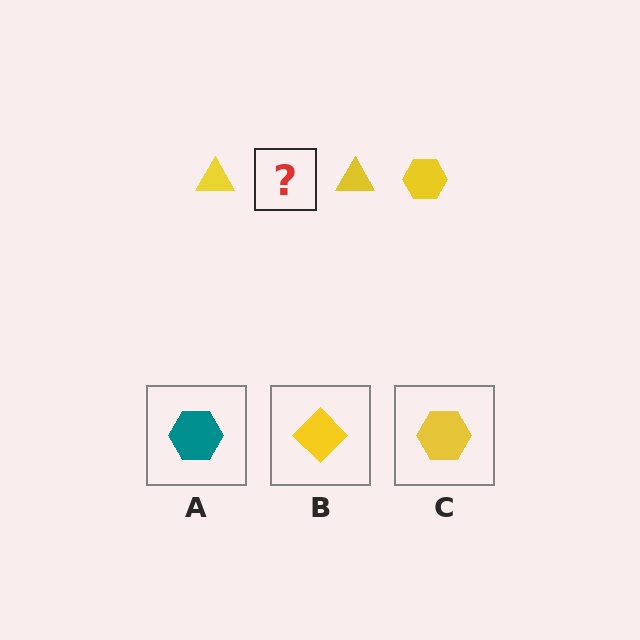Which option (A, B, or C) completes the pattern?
C.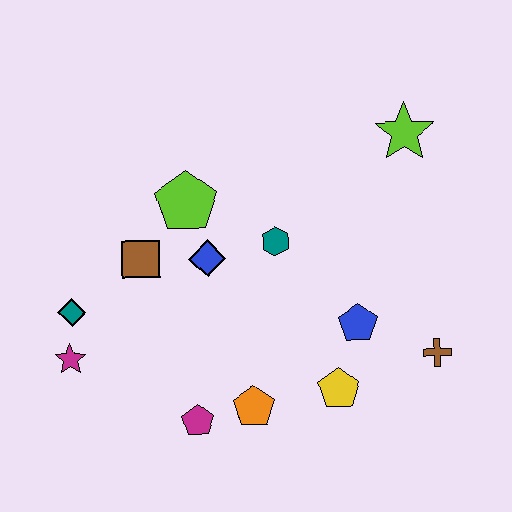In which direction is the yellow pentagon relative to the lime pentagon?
The yellow pentagon is below the lime pentagon.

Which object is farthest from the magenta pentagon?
The lime star is farthest from the magenta pentagon.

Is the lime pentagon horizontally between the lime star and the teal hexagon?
No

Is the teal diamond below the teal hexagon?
Yes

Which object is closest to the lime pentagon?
The blue diamond is closest to the lime pentagon.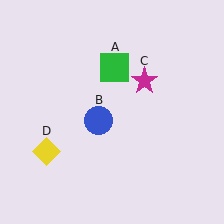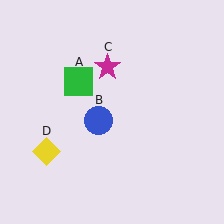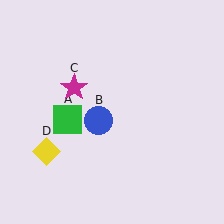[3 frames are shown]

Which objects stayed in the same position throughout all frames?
Blue circle (object B) and yellow diamond (object D) remained stationary.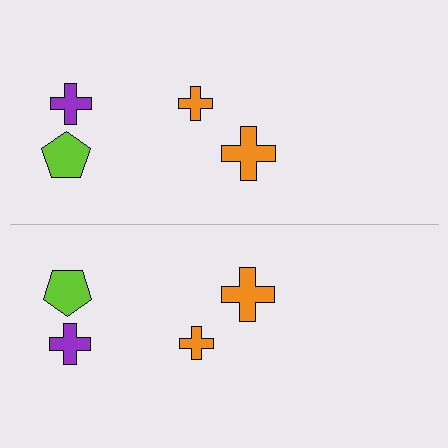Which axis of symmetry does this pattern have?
The pattern has a horizontal axis of symmetry running through the center of the image.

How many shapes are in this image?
There are 8 shapes in this image.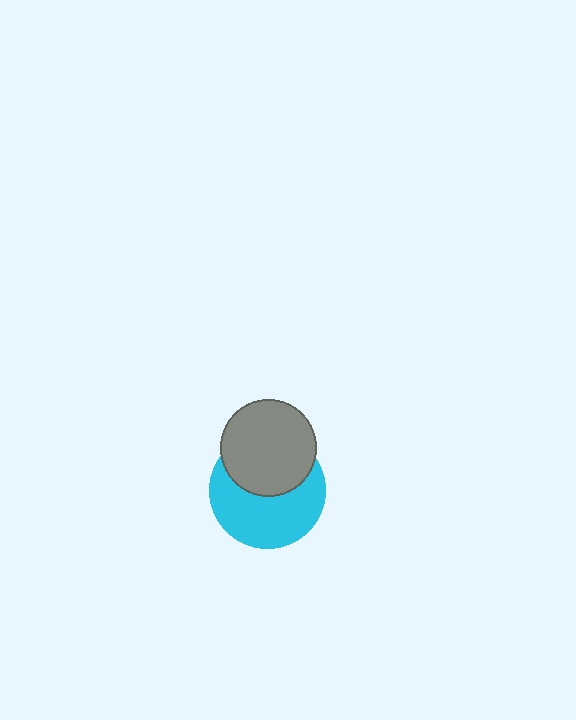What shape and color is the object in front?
The object in front is a gray circle.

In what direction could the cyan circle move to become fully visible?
The cyan circle could move down. That would shift it out from behind the gray circle entirely.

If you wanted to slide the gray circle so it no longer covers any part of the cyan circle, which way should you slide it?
Slide it up — that is the most direct way to separate the two shapes.